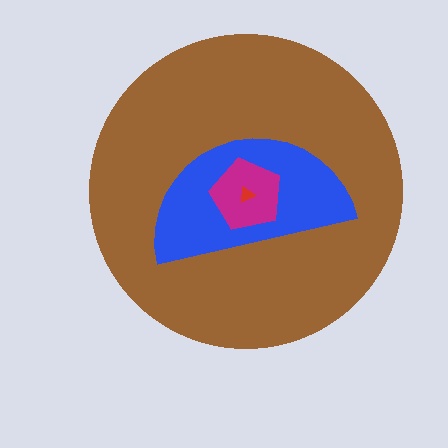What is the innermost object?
The red triangle.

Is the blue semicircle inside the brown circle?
Yes.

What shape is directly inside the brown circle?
The blue semicircle.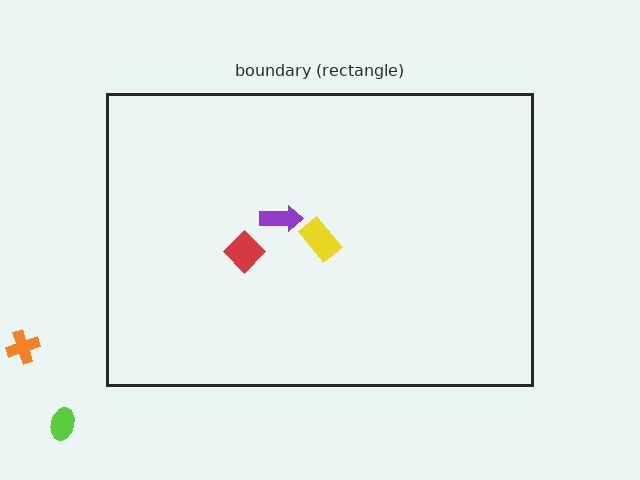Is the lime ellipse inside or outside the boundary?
Outside.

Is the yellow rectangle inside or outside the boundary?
Inside.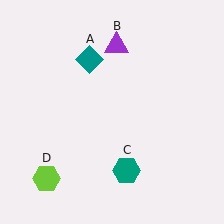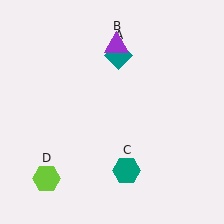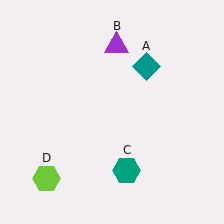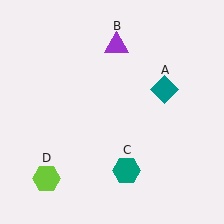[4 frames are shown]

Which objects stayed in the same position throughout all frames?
Purple triangle (object B) and teal hexagon (object C) and lime hexagon (object D) remained stationary.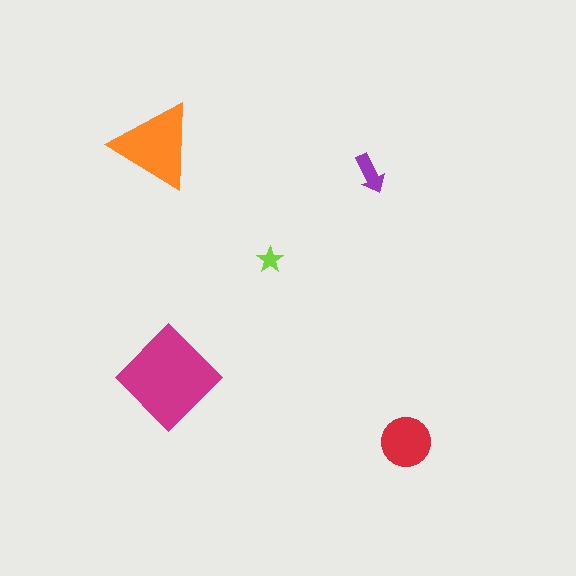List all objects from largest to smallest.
The magenta diamond, the orange triangle, the red circle, the purple arrow, the lime star.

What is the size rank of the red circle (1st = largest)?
3rd.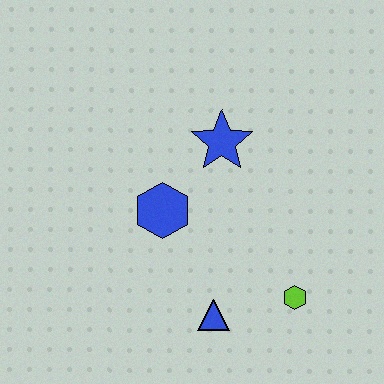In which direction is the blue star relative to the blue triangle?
The blue star is above the blue triangle.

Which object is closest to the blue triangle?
The lime hexagon is closest to the blue triangle.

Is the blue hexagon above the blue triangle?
Yes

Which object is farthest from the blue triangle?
The blue star is farthest from the blue triangle.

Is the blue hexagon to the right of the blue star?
No